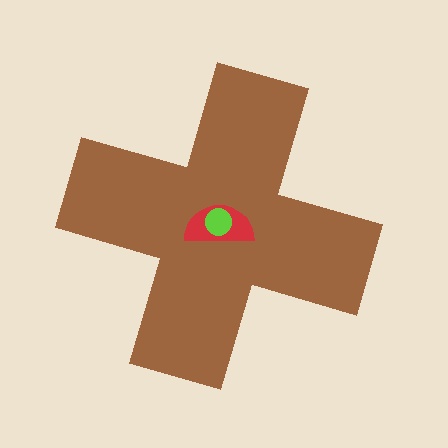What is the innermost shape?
The lime circle.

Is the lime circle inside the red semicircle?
Yes.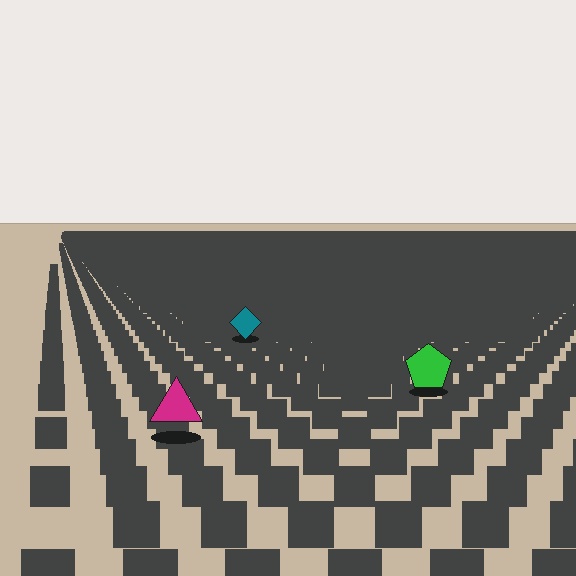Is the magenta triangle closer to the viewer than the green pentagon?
Yes. The magenta triangle is closer — you can tell from the texture gradient: the ground texture is coarser near it.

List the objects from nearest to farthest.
From nearest to farthest: the magenta triangle, the green pentagon, the teal diamond.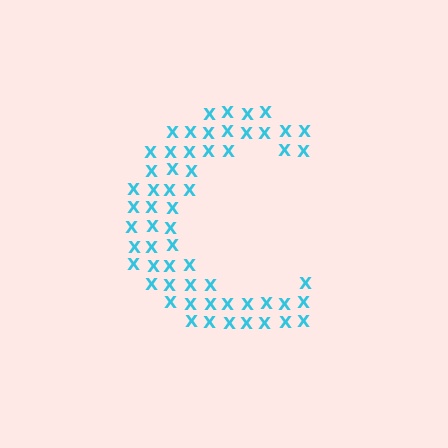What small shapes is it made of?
It is made of small letter X's.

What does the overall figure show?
The overall figure shows the letter C.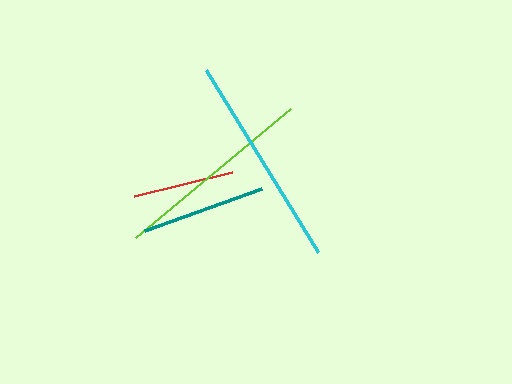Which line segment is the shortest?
The red line is the shortest at approximately 101 pixels.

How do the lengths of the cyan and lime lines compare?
The cyan and lime lines are approximately the same length.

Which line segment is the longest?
The cyan line is the longest at approximately 213 pixels.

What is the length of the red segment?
The red segment is approximately 101 pixels long.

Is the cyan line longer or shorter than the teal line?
The cyan line is longer than the teal line.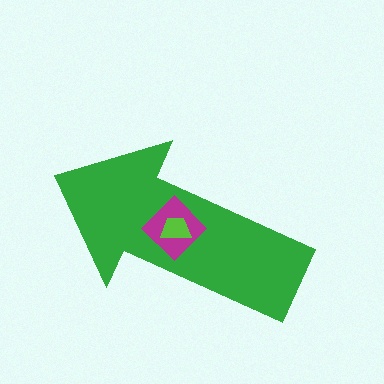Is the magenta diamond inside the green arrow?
Yes.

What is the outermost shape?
The green arrow.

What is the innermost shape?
The lime trapezoid.